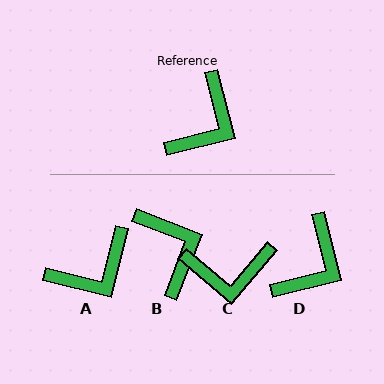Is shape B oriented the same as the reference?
No, it is off by about 55 degrees.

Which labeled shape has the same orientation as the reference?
D.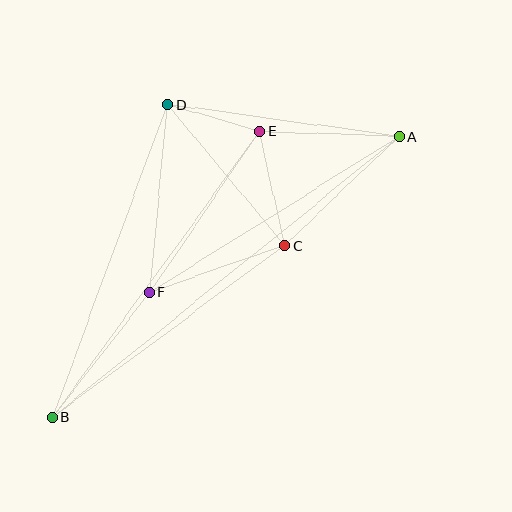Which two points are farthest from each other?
Points A and B are farthest from each other.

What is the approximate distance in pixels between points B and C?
The distance between B and C is approximately 289 pixels.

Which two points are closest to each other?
Points D and E are closest to each other.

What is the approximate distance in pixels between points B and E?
The distance between B and E is approximately 353 pixels.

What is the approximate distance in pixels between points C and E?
The distance between C and E is approximately 117 pixels.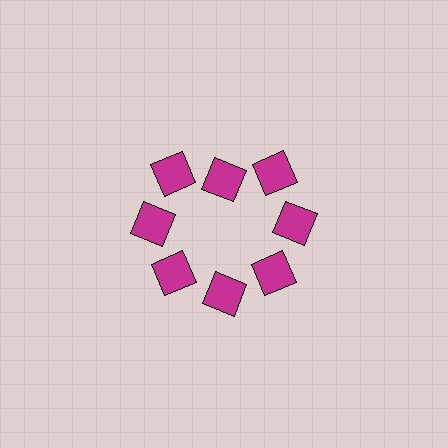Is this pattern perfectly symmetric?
No. The 8 magenta squares are arranged in a ring, but one element near the 12 o'clock position is pulled inward toward the center, breaking the 8-fold rotational symmetry.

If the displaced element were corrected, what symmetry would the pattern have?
It would have 8-fold rotational symmetry — the pattern would map onto itself every 45 degrees.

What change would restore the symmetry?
The symmetry would be restored by moving it outward, back onto the ring so that all 8 squares sit at equal angles and equal distance from the center.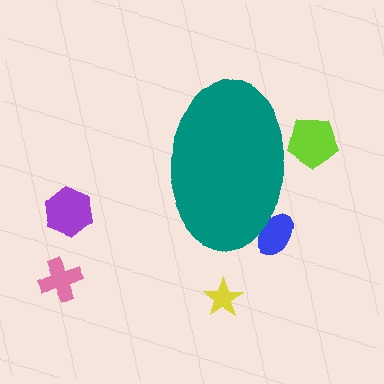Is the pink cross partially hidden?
No, the pink cross is fully visible.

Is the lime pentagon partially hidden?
Yes, the lime pentagon is partially hidden behind the teal ellipse.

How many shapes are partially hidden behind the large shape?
2 shapes are partially hidden.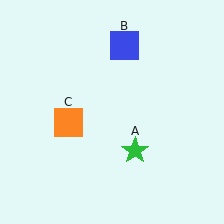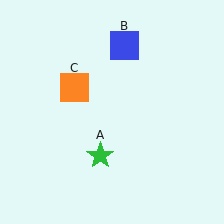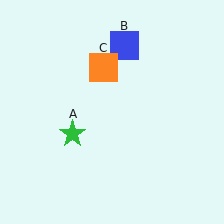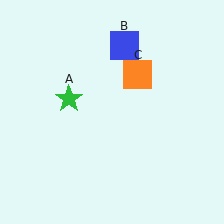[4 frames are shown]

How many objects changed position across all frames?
2 objects changed position: green star (object A), orange square (object C).